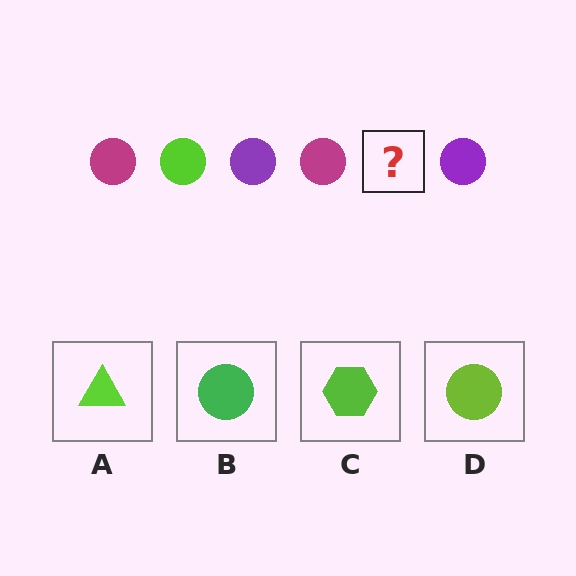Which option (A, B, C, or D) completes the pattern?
D.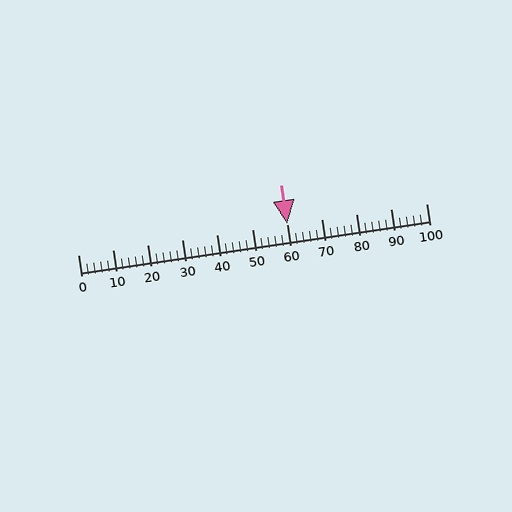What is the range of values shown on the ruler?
The ruler shows values from 0 to 100.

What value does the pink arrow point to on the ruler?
The pink arrow points to approximately 60.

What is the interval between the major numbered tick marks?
The major tick marks are spaced 10 units apart.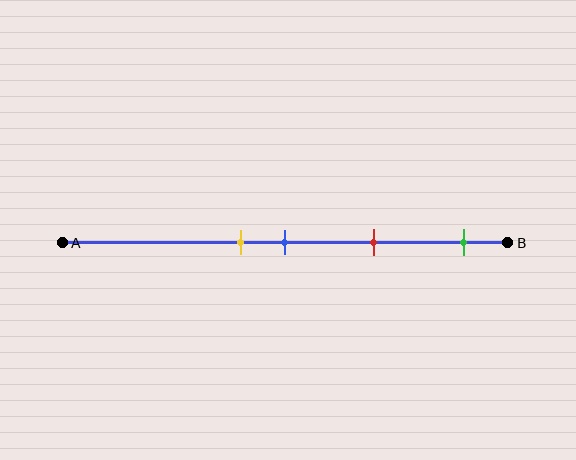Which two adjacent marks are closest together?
The yellow and blue marks are the closest adjacent pair.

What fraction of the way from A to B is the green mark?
The green mark is approximately 90% (0.9) of the way from A to B.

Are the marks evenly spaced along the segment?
No, the marks are not evenly spaced.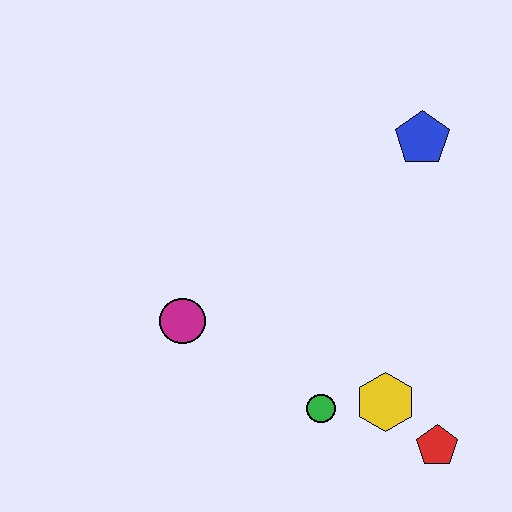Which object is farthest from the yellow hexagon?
The blue pentagon is farthest from the yellow hexagon.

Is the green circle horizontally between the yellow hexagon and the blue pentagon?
No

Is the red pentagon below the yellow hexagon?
Yes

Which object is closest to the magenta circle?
The green circle is closest to the magenta circle.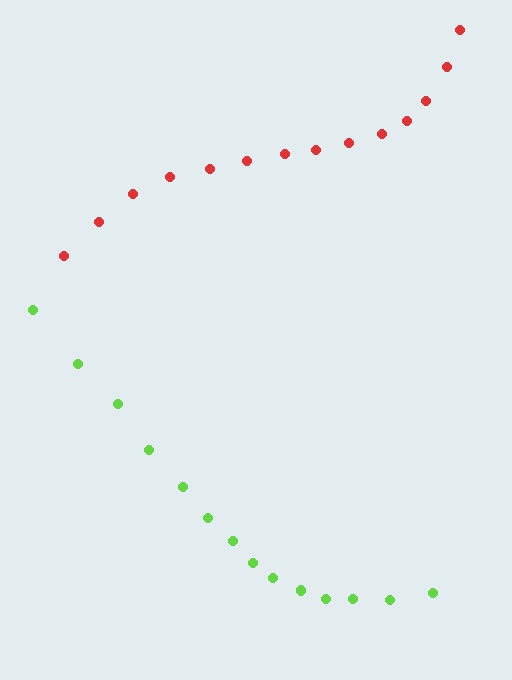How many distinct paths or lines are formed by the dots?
There are 2 distinct paths.